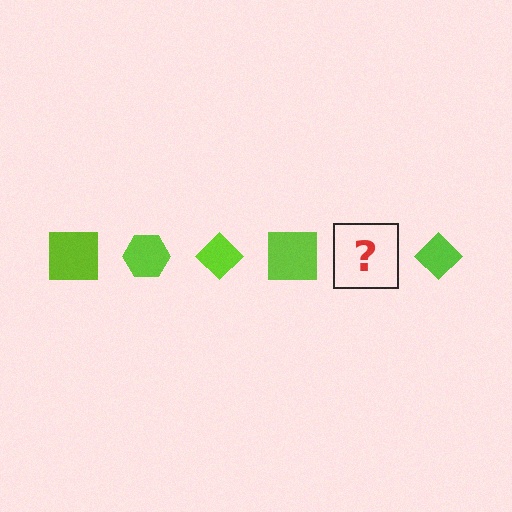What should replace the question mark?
The question mark should be replaced with a lime hexagon.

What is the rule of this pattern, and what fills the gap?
The rule is that the pattern cycles through square, hexagon, diamond shapes in lime. The gap should be filled with a lime hexagon.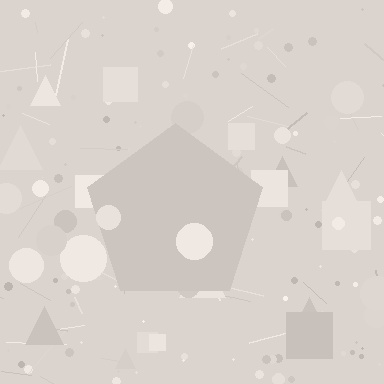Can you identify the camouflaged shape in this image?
The camouflaged shape is a pentagon.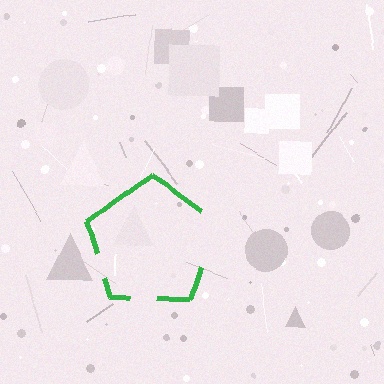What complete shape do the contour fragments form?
The contour fragments form a pentagon.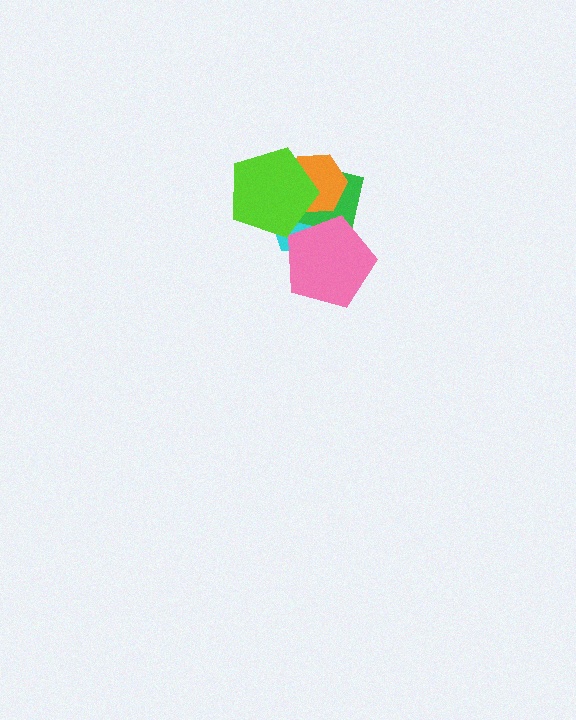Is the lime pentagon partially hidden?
No, no other shape covers it.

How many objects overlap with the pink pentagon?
2 objects overlap with the pink pentagon.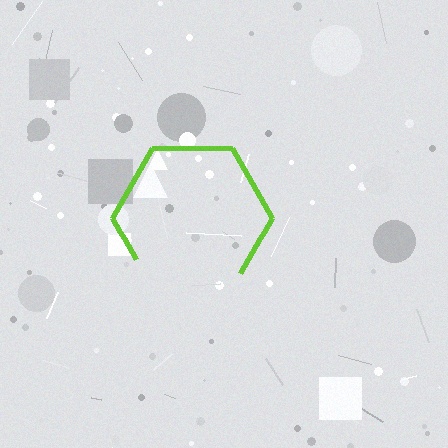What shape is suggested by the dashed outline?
The dashed outline suggests a hexagon.